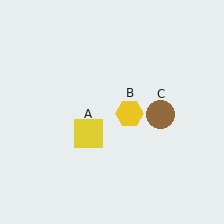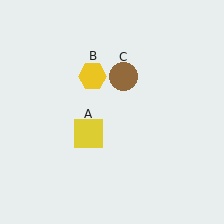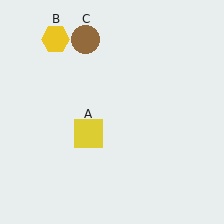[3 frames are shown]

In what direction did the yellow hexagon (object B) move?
The yellow hexagon (object B) moved up and to the left.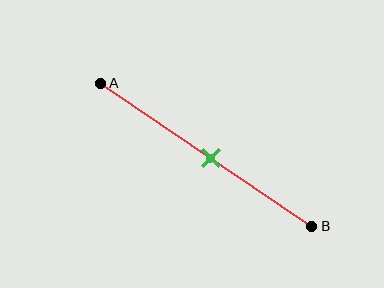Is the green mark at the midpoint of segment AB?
Yes, the mark is approximately at the midpoint.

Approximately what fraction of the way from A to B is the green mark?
The green mark is approximately 50% of the way from A to B.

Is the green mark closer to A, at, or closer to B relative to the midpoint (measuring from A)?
The green mark is approximately at the midpoint of segment AB.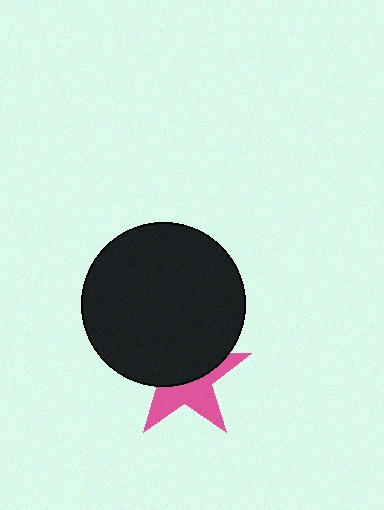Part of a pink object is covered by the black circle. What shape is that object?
It is a star.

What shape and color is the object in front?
The object in front is a black circle.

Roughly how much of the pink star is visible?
About half of it is visible (roughly 45%).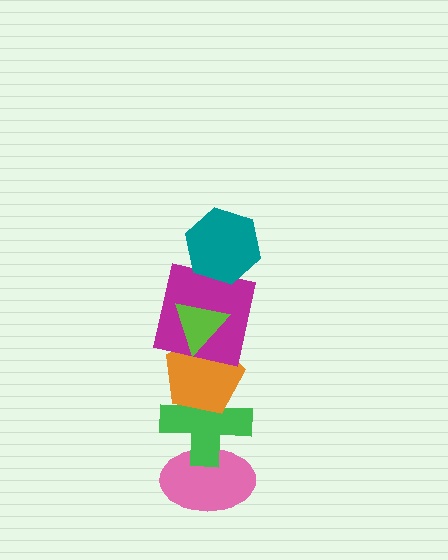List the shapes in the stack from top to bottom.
From top to bottom: the teal hexagon, the lime triangle, the magenta square, the orange pentagon, the green cross, the pink ellipse.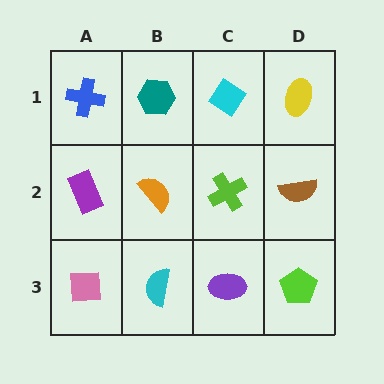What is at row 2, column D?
A brown semicircle.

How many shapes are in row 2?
4 shapes.